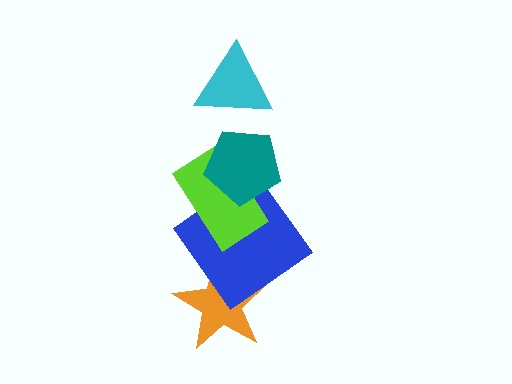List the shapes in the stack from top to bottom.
From top to bottom: the cyan triangle, the teal pentagon, the lime rectangle, the blue diamond, the orange star.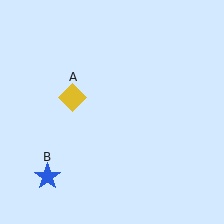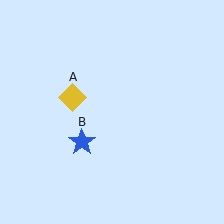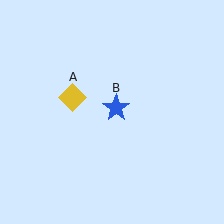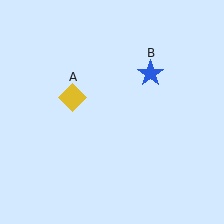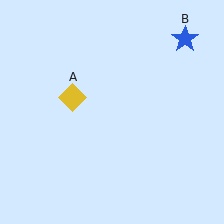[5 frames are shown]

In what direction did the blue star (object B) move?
The blue star (object B) moved up and to the right.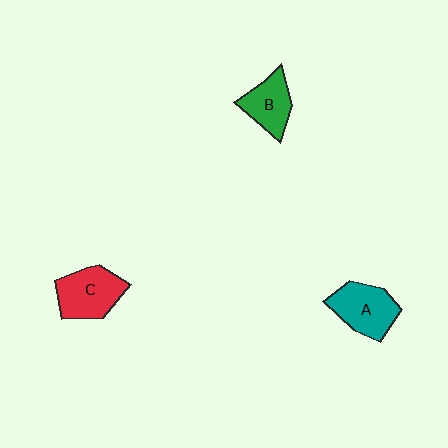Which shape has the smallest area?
Shape B (green).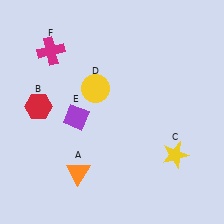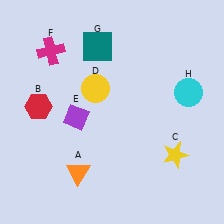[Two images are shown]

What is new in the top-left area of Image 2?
A teal square (G) was added in the top-left area of Image 2.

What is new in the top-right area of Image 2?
A cyan circle (H) was added in the top-right area of Image 2.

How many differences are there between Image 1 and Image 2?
There are 2 differences between the two images.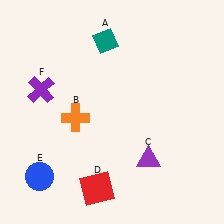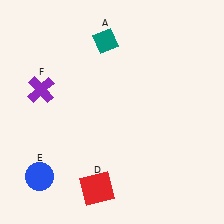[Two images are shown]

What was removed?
The orange cross (B), the purple triangle (C) were removed in Image 2.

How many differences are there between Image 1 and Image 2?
There are 2 differences between the two images.